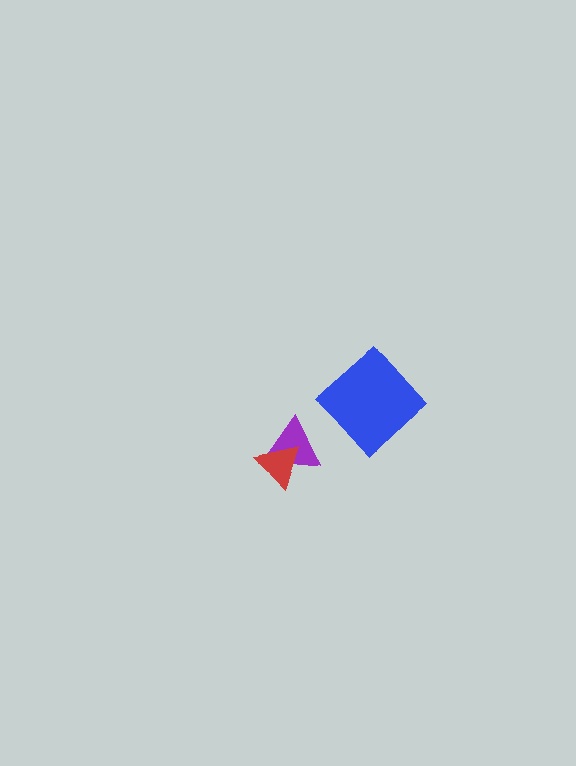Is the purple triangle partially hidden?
Yes, it is partially covered by another shape.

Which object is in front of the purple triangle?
The red triangle is in front of the purple triangle.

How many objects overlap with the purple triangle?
1 object overlaps with the purple triangle.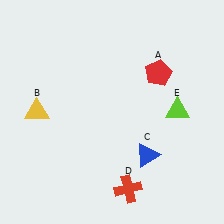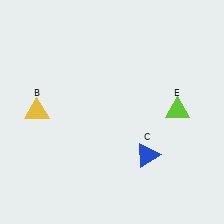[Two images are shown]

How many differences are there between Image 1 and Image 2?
There are 2 differences between the two images.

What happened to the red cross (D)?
The red cross (D) was removed in Image 2. It was in the bottom-right area of Image 1.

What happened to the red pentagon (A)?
The red pentagon (A) was removed in Image 2. It was in the top-right area of Image 1.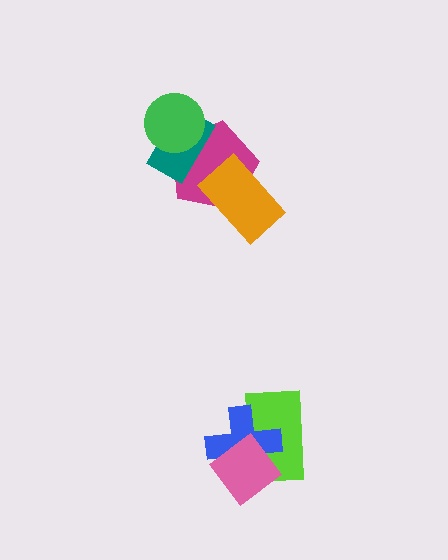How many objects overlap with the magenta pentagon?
3 objects overlap with the magenta pentagon.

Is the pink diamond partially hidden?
No, no other shape covers it.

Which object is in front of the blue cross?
The pink diamond is in front of the blue cross.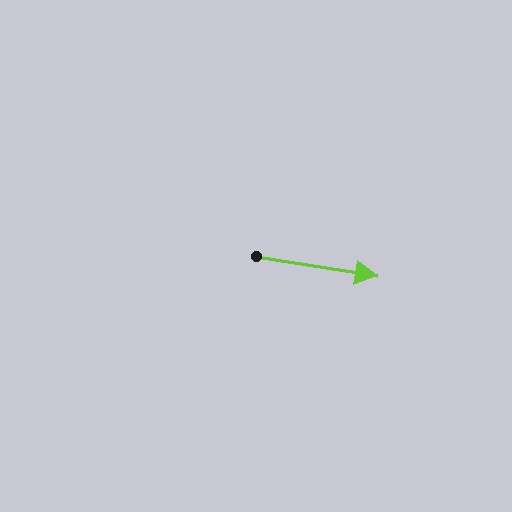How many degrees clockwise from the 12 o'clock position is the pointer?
Approximately 99 degrees.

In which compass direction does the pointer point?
East.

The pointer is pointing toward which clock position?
Roughly 3 o'clock.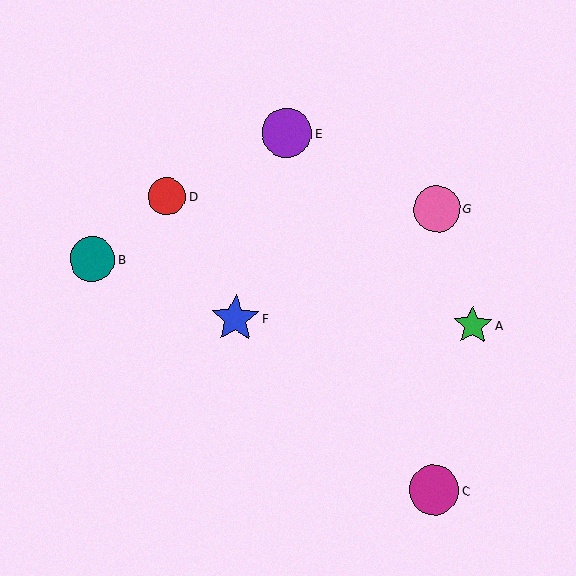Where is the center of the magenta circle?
The center of the magenta circle is at (434, 490).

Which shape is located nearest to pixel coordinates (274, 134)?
The purple circle (labeled E) at (287, 133) is nearest to that location.